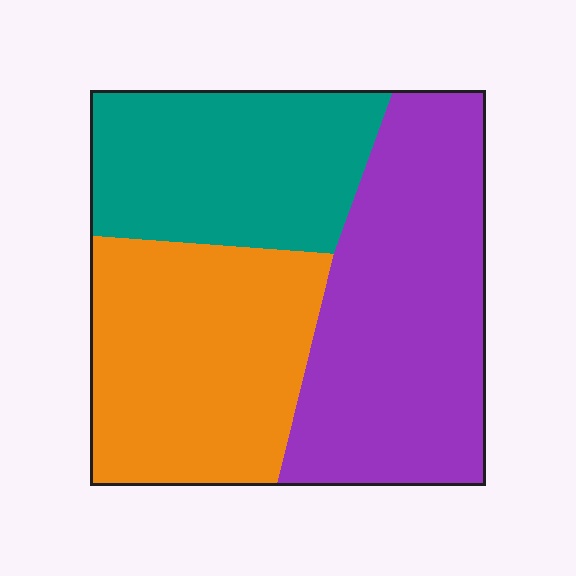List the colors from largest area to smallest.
From largest to smallest: purple, orange, teal.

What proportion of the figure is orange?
Orange covers 33% of the figure.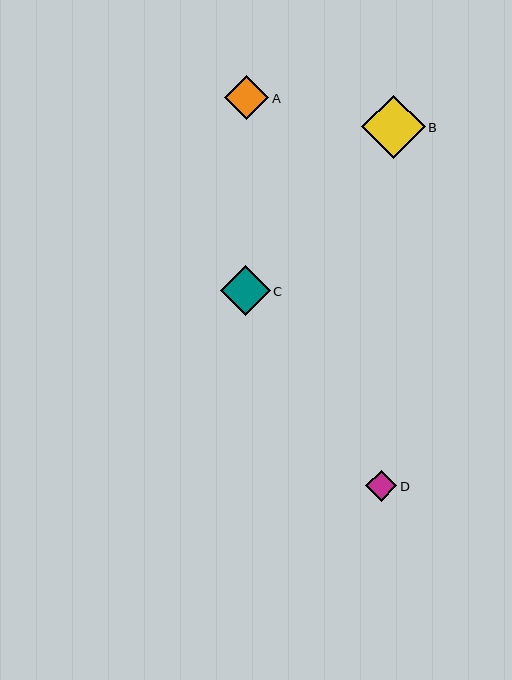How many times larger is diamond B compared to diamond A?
Diamond B is approximately 1.5 times the size of diamond A.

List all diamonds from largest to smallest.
From largest to smallest: B, C, A, D.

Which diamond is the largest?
Diamond B is the largest with a size of approximately 64 pixels.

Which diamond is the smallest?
Diamond D is the smallest with a size of approximately 31 pixels.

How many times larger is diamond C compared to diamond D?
Diamond C is approximately 1.6 times the size of diamond D.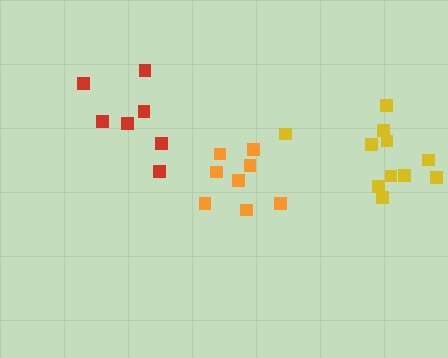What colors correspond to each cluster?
The clusters are colored: orange, red, yellow.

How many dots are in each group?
Group 1: 8 dots, Group 2: 7 dots, Group 3: 11 dots (26 total).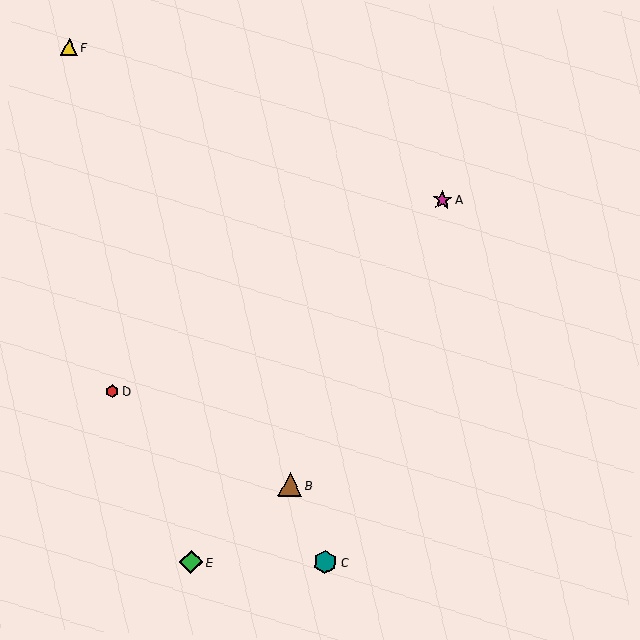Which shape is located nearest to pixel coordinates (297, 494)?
The brown triangle (labeled B) at (290, 485) is nearest to that location.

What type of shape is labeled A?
Shape A is a magenta star.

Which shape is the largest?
The brown triangle (labeled B) is the largest.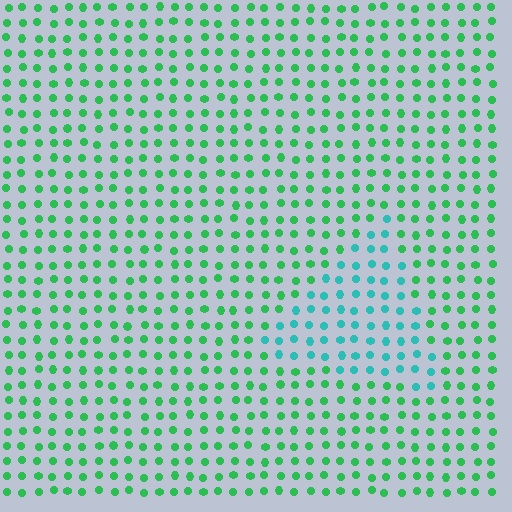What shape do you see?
I see a triangle.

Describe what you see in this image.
The image is filled with small green elements in a uniform arrangement. A triangle-shaped region is visible where the elements are tinted to a slightly different hue, forming a subtle color boundary.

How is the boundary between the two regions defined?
The boundary is defined purely by a slight shift in hue (about 41 degrees). Spacing, size, and orientation are identical on both sides.